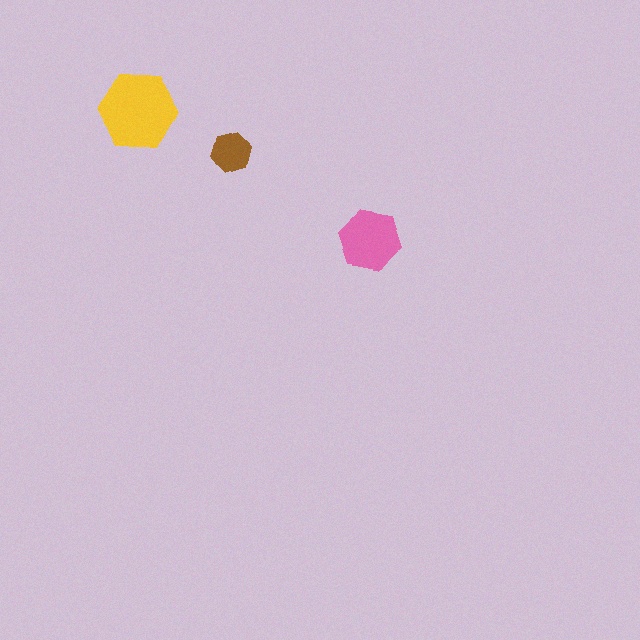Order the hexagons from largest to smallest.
the yellow one, the pink one, the brown one.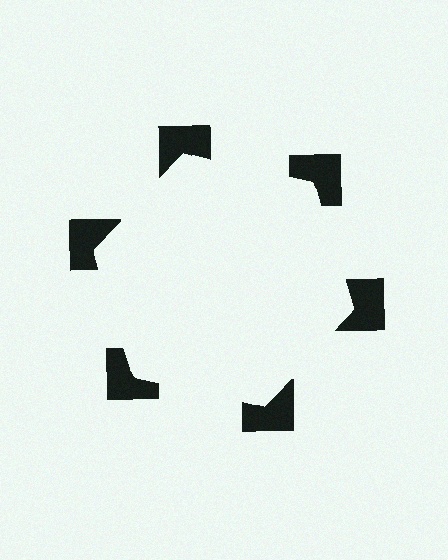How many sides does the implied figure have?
6 sides.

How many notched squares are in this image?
There are 6 — one at each vertex of the illusory hexagon.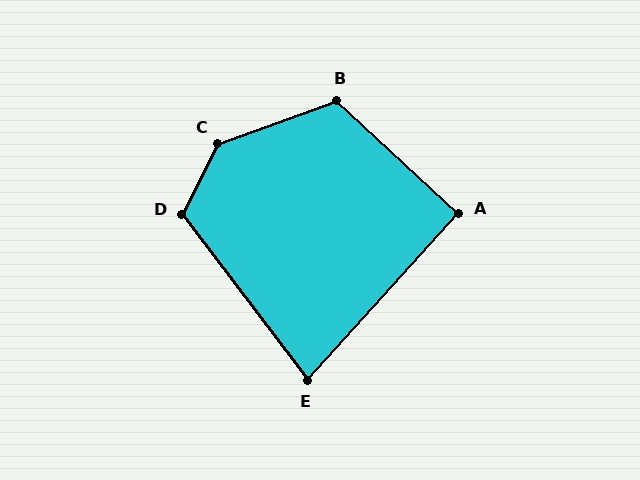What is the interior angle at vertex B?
Approximately 117 degrees (obtuse).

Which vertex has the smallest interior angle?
E, at approximately 79 degrees.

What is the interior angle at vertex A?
Approximately 91 degrees (approximately right).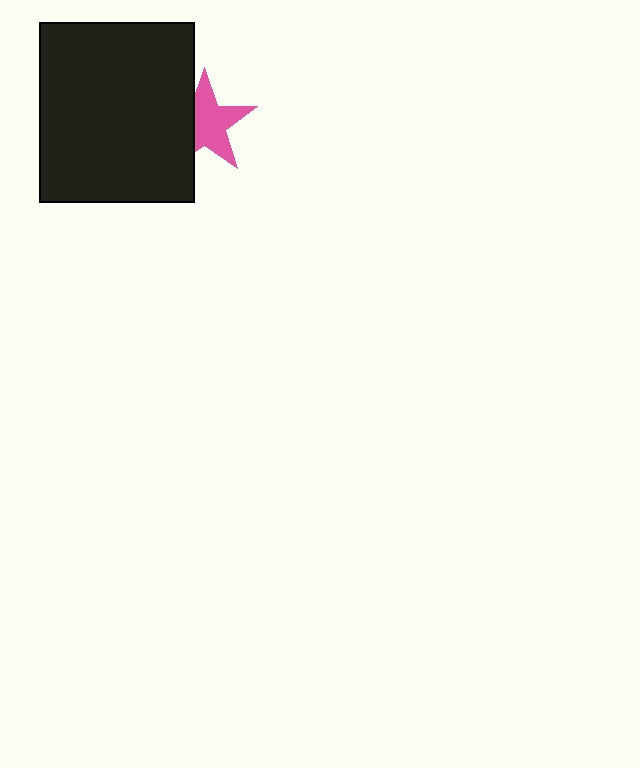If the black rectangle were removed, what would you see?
You would see the complete pink star.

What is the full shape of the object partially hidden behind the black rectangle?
The partially hidden object is a pink star.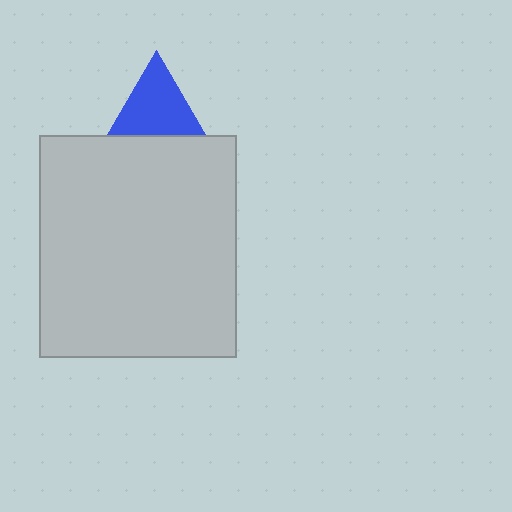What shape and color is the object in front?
The object in front is a light gray rectangle.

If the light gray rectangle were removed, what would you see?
You would see the complete blue triangle.